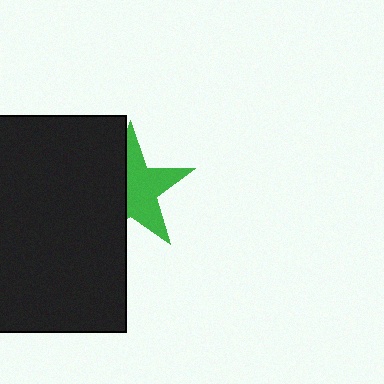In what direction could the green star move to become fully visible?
The green star could move right. That would shift it out from behind the black rectangle entirely.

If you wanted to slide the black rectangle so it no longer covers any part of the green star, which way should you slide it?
Slide it left — that is the most direct way to separate the two shapes.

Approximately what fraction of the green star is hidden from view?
Roughly 45% of the green star is hidden behind the black rectangle.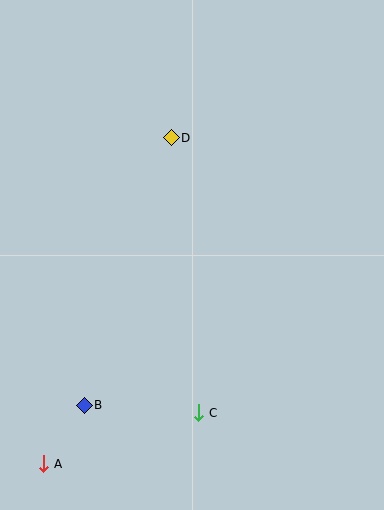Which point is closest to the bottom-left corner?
Point A is closest to the bottom-left corner.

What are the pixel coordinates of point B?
Point B is at (84, 405).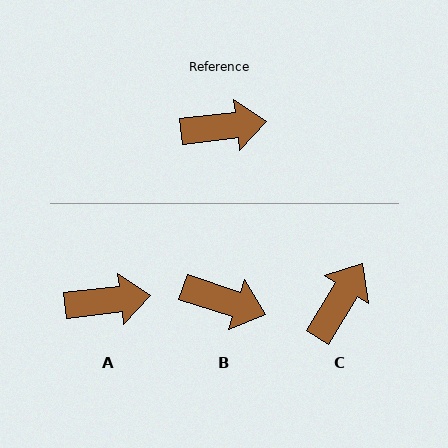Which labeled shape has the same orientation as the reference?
A.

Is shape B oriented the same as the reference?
No, it is off by about 25 degrees.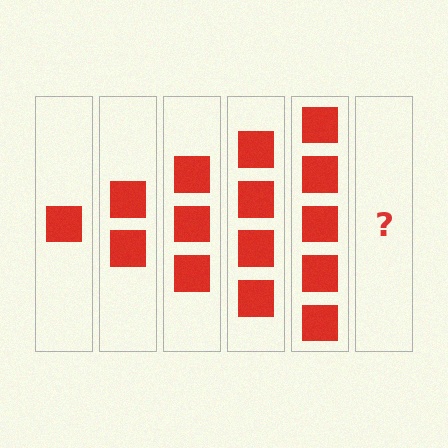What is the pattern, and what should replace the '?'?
The pattern is that each step adds one more square. The '?' should be 6 squares.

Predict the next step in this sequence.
The next step is 6 squares.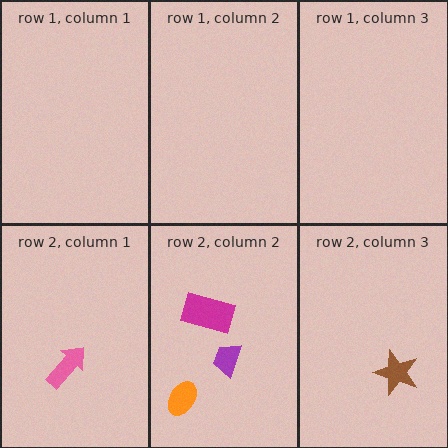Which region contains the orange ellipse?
The row 2, column 2 region.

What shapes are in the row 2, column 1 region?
The pink arrow.